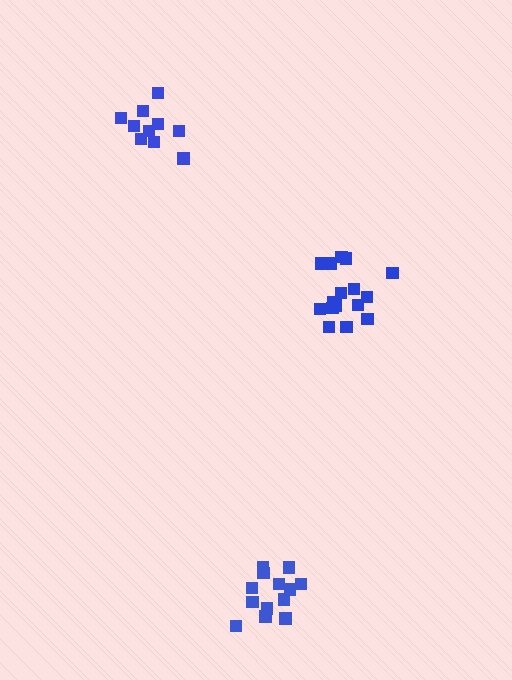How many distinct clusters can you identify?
There are 3 distinct clusters.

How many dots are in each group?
Group 1: 16 dots, Group 2: 10 dots, Group 3: 13 dots (39 total).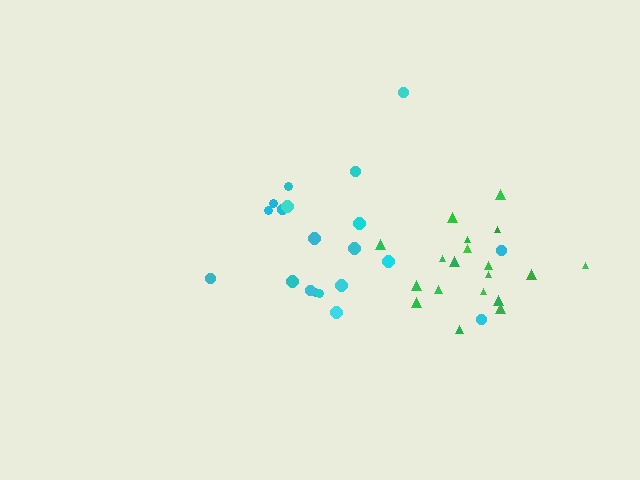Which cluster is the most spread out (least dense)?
Cyan.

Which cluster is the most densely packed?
Green.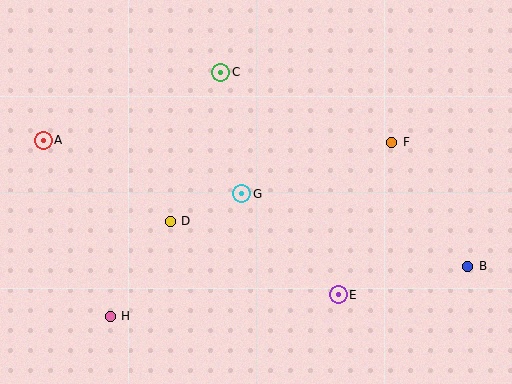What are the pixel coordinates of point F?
Point F is at (392, 142).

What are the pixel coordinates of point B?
Point B is at (467, 266).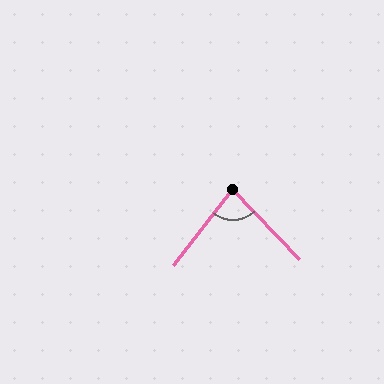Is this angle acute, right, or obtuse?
It is acute.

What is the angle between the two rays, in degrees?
Approximately 81 degrees.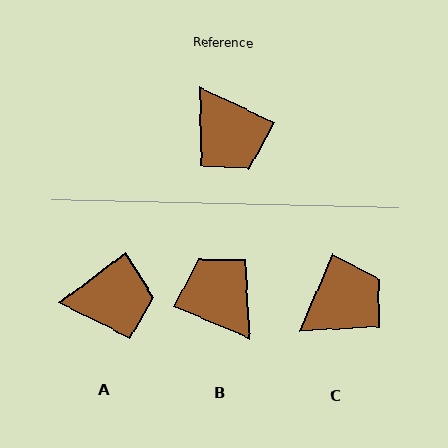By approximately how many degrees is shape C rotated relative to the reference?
Approximately 92 degrees counter-clockwise.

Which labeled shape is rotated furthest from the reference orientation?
B, about 178 degrees away.